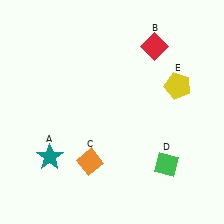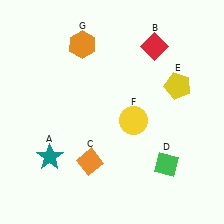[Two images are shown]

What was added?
A yellow circle (F), an orange hexagon (G) were added in Image 2.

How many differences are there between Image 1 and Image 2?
There are 2 differences between the two images.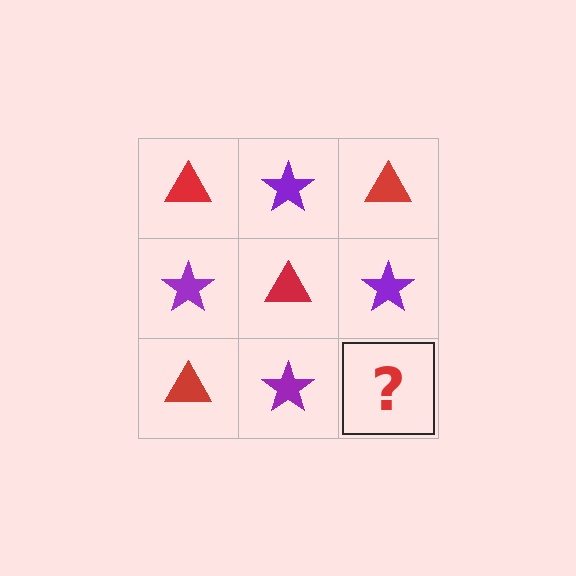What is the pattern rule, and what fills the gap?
The rule is that it alternates red triangle and purple star in a checkerboard pattern. The gap should be filled with a red triangle.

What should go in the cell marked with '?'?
The missing cell should contain a red triangle.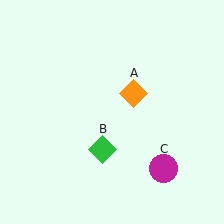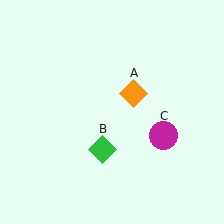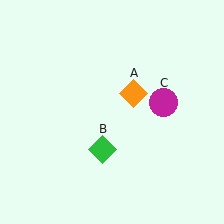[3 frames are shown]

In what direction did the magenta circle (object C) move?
The magenta circle (object C) moved up.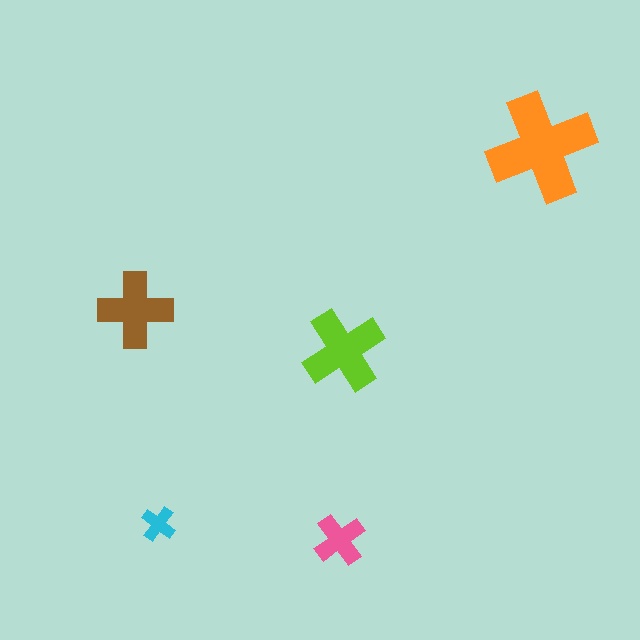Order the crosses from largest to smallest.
the orange one, the lime one, the brown one, the pink one, the cyan one.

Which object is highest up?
The orange cross is topmost.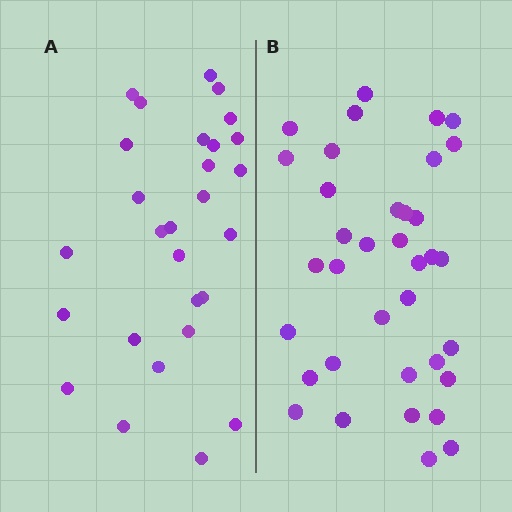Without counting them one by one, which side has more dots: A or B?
Region B (the right region) has more dots.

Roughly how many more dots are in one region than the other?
Region B has roughly 8 or so more dots than region A.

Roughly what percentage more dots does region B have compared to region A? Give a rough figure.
About 30% more.